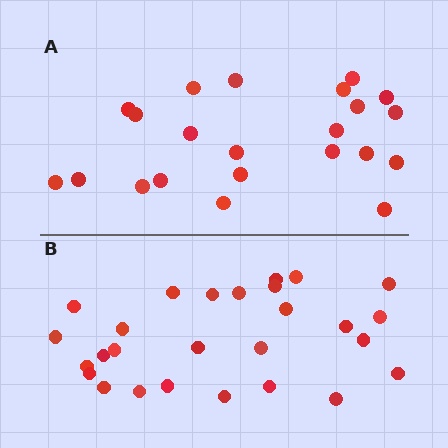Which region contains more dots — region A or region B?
Region B (the bottom region) has more dots.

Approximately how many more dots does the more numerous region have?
Region B has about 5 more dots than region A.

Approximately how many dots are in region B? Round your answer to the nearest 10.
About 30 dots. (The exact count is 27, which rounds to 30.)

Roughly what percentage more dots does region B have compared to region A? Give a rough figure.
About 25% more.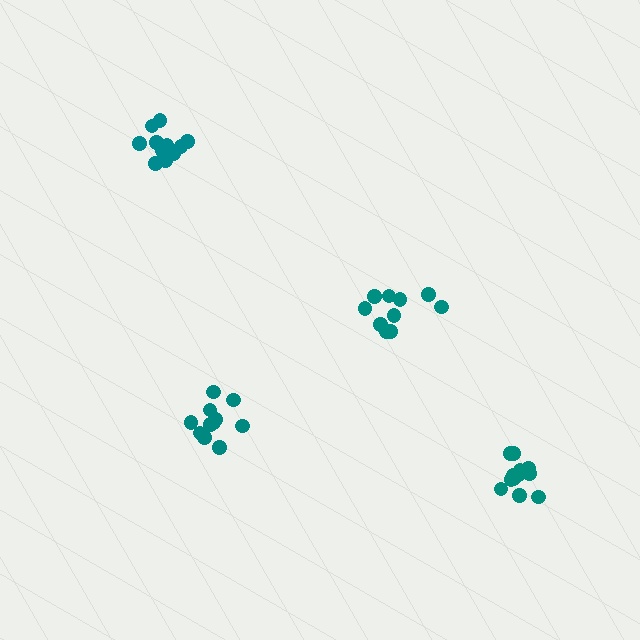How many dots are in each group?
Group 1: 11 dots, Group 2: 12 dots, Group 3: 13 dots, Group 4: 10 dots (46 total).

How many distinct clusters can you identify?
There are 4 distinct clusters.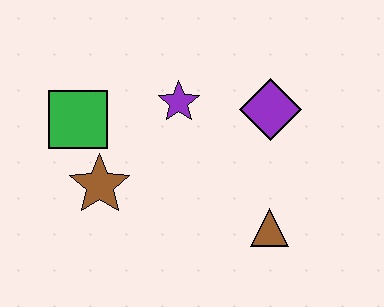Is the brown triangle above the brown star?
No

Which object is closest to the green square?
The brown star is closest to the green square.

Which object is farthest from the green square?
The brown triangle is farthest from the green square.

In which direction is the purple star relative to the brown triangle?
The purple star is above the brown triangle.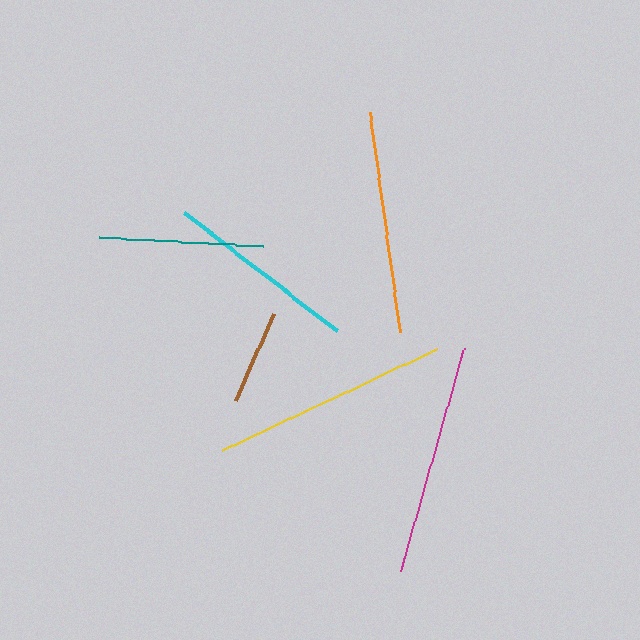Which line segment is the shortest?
The brown line is the shortest at approximately 94 pixels.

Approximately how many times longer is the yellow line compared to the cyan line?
The yellow line is approximately 1.2 times the length of the cyan line.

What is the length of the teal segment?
The teal segment is approximately 163 pixels long.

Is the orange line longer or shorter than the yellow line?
The yellow line is longer than the orange line.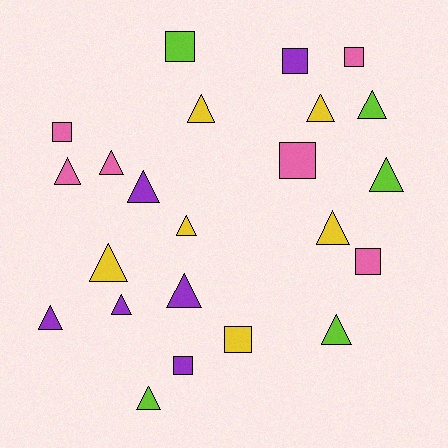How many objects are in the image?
There are 23 objects.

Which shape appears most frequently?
Triangle, with 15 objects.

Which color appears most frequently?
Yellow, with 6 objects.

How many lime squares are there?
There is 1 lime square.